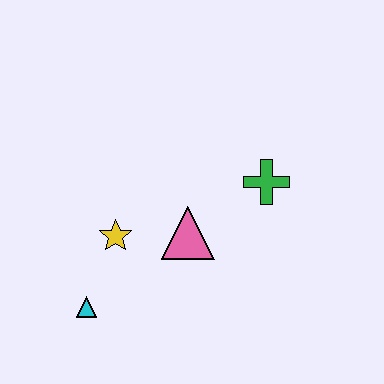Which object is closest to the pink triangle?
The yellow star is closest to the pink triangle.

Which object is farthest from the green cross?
The cyan triangle is farthest from the green cross.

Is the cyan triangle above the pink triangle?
No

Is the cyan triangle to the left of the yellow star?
Yes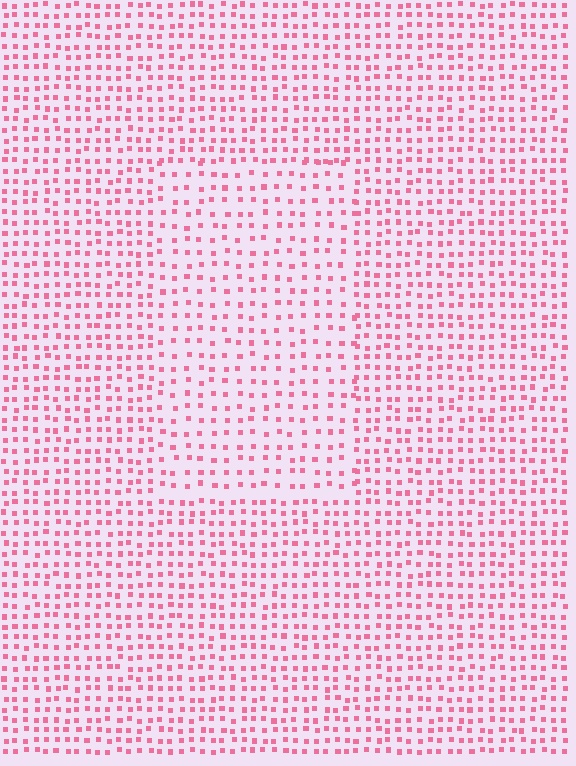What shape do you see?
I see a rectangle.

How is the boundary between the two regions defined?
The boundary is defined by a change in element density (approximately 1.6x ratio). All elements are the same color, size, and shape.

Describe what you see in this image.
The image contains small pink elements arranged at two different densities. A rectangle-shaped region is visible where the elements are less densely packed than the surrounding area.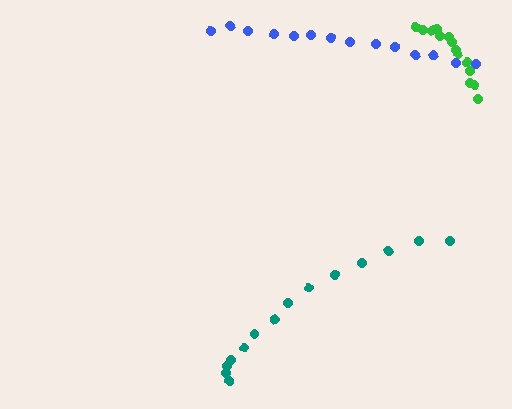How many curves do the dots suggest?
There are 3 distinct paths.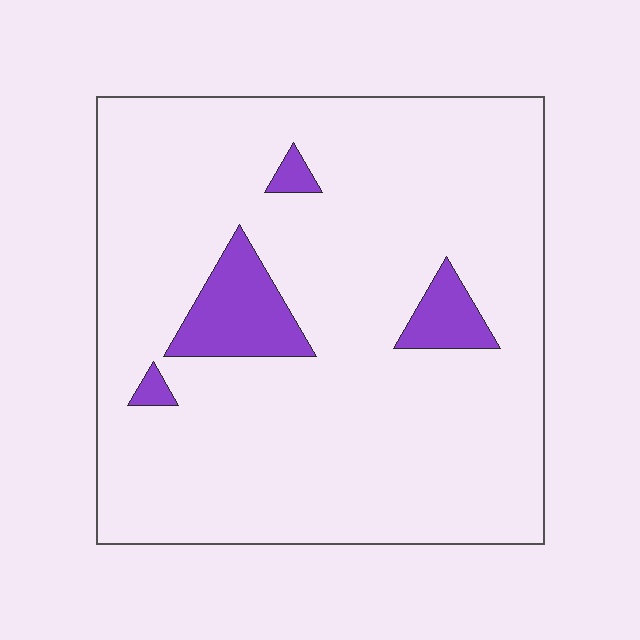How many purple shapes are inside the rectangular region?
4.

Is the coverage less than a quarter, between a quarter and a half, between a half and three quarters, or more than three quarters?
Less than a quarter.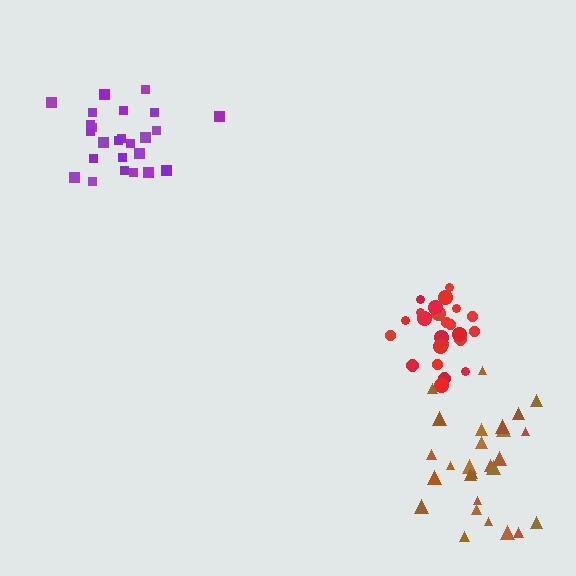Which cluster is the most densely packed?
Red.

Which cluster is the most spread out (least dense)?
Brown.